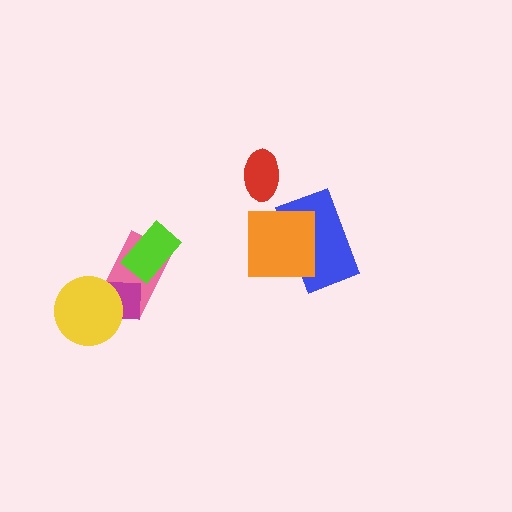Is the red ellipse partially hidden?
No, no other shape covers it.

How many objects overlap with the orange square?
1 object overlaps with the orange square.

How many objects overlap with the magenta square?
2 objects overlap with the magenta square.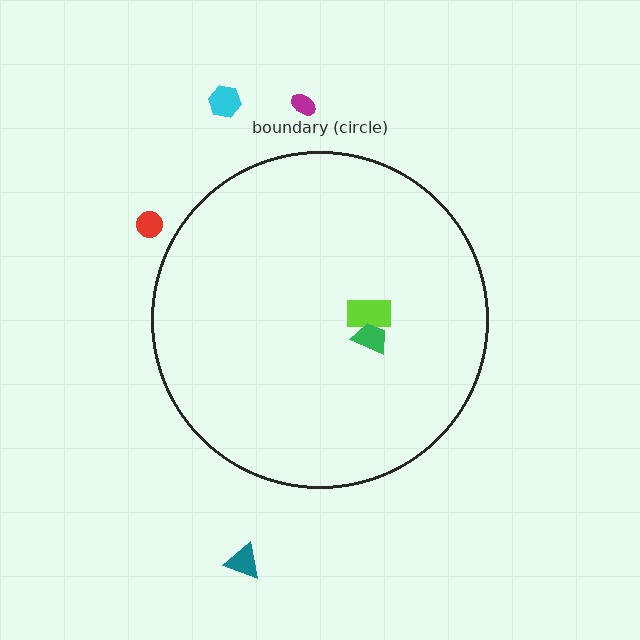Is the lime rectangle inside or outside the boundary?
Inside.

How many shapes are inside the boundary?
2 inside, 4 outside.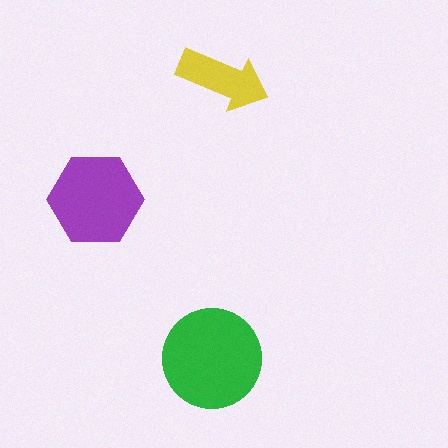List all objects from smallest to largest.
The yellow arrow, the purple hexagon, the green circle.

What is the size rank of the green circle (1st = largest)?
1st.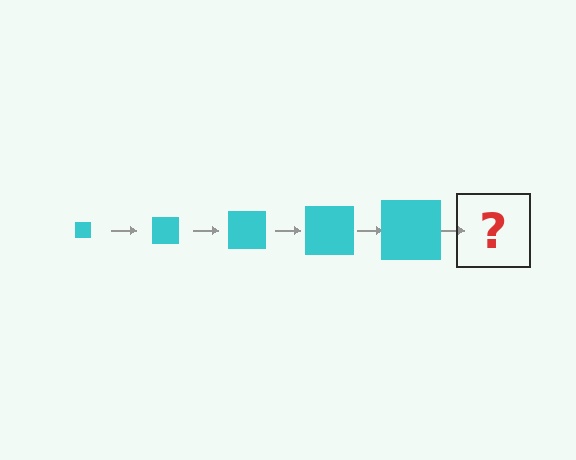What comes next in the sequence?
The next element should be a cyan square, larger than the previous one.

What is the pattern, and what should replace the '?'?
The pattern is that the square gets progressively larger each step. The '?' should be a cyan square, larger than the previous one.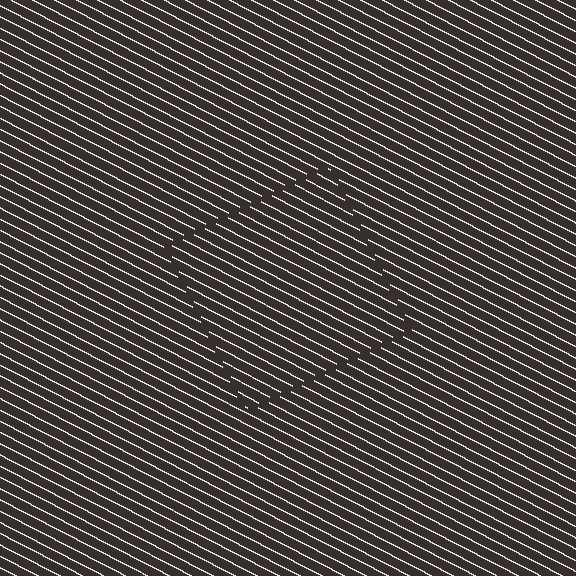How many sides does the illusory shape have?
4 sides — the line-ends trace a square.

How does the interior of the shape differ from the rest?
The interior of the shape contains the same grating, shifted by half a period — the contour is defined by the phase discontinuity where line-ends from the inner and outer gratings abut.